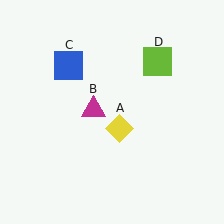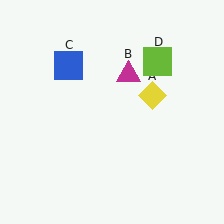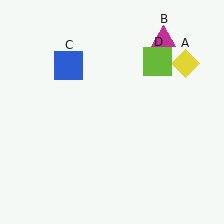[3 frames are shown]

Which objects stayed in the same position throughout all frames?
Blue square (object C) and lime square (object D) remained stationary.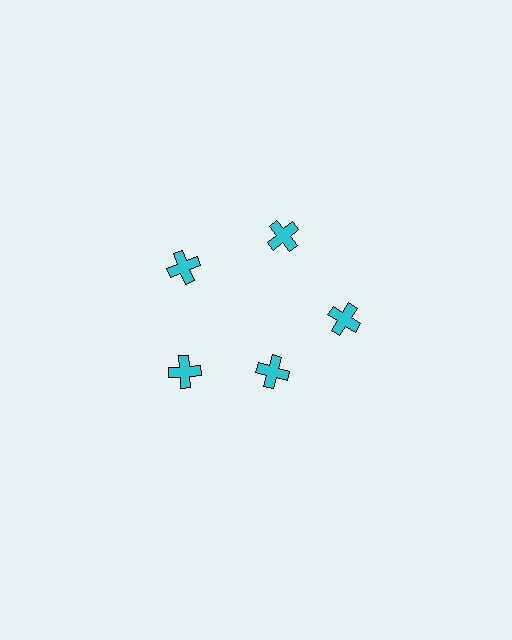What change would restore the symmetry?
The symmetry would be restored by moving it outward, back onto the ring so that all 5 crosses sit at equal angles and equal distance from the center.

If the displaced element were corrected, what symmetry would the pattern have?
It would have 5-fold rotational symmetry — the pattern would map onto itself every 72 degrees.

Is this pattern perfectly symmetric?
No. The 5 cyan crosses are arranged in a ring, but one element near the 5 o'clock position is pulled inward toward the center, breaking the 5-fold rotational symmetry.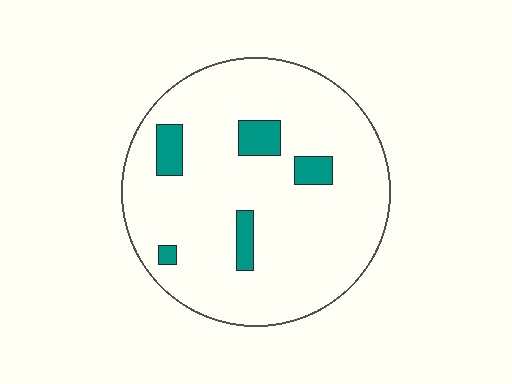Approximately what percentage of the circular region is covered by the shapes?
Approximately 10%.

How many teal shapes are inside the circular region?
5.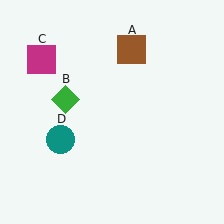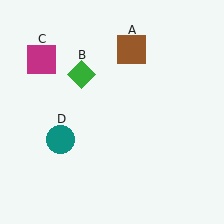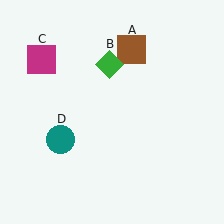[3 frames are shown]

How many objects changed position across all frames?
1 object changed position: green diamond (object B).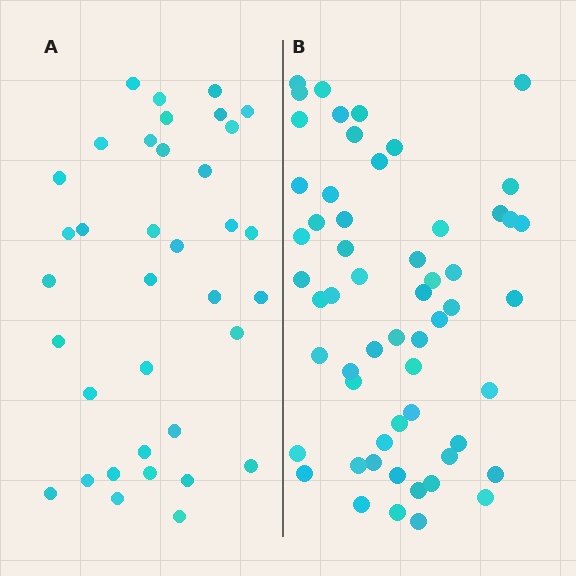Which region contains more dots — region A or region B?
Region B (the right region) has more dots.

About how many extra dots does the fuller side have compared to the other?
Region B has approximately 20 more dots than region A.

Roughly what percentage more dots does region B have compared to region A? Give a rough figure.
About 60% more.